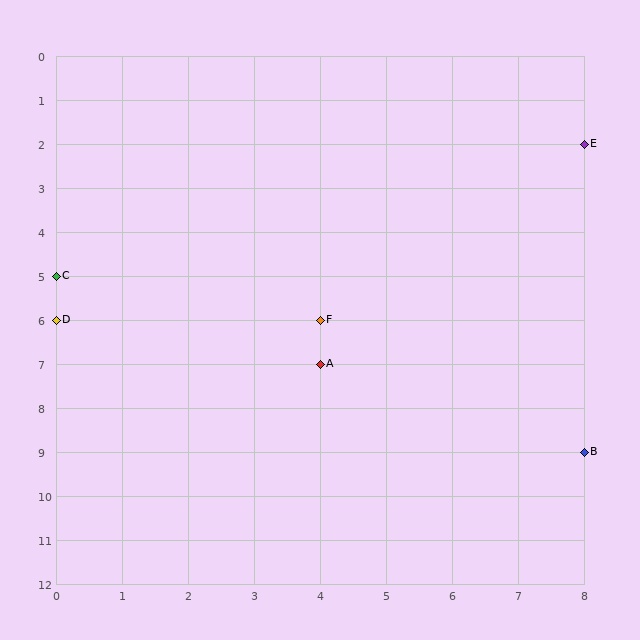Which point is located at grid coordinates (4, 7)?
Point A is at (4, 7).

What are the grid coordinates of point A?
Point A is at grid coordinates (4, 7).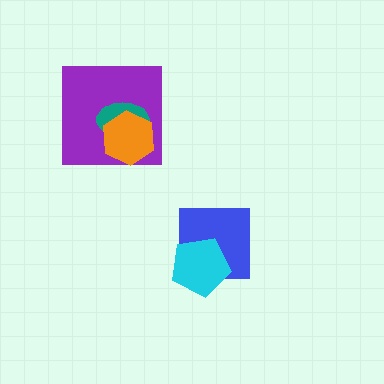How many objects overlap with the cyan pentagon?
1 object overlaps with the cyan pentagon.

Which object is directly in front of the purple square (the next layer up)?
The teal ellipse is directly in front of the purple square.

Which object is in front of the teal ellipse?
The orange hexagon is in front of the teal ellipse.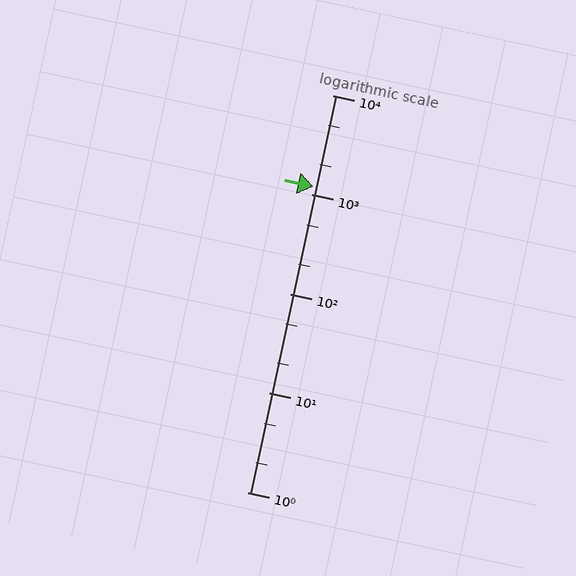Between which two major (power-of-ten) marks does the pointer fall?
The pointer is between 1000 and 10000.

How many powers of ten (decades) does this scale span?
The scale spans 4 decades, from 1 to 10000.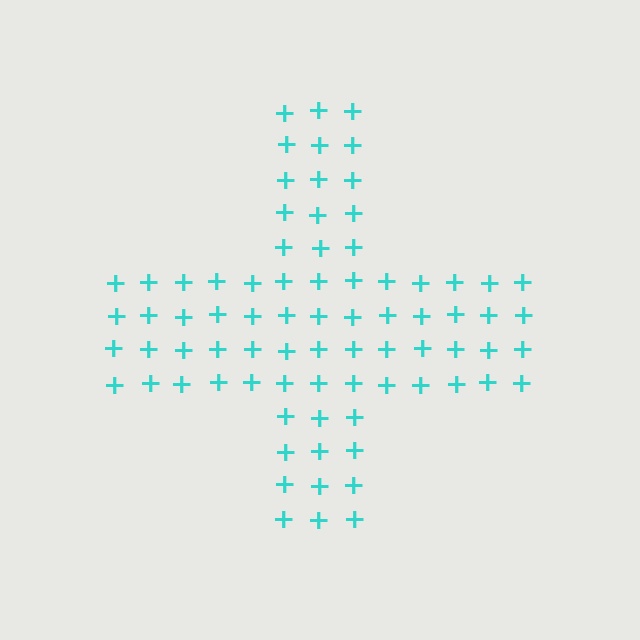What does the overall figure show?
The overall figure shows a cross.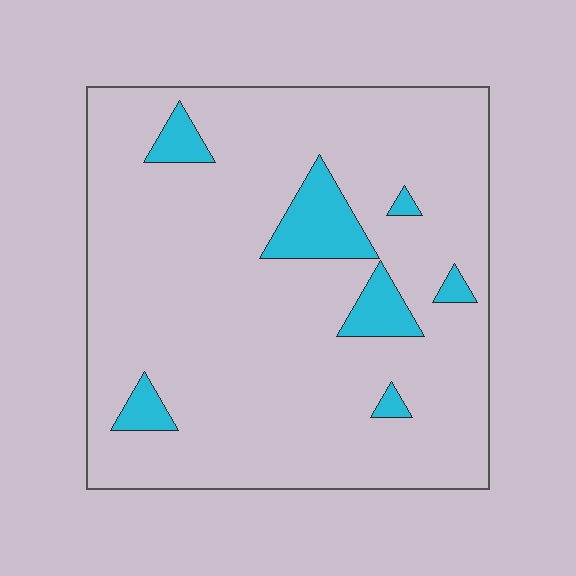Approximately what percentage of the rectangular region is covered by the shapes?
Approximately 10%.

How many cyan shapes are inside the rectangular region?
7.